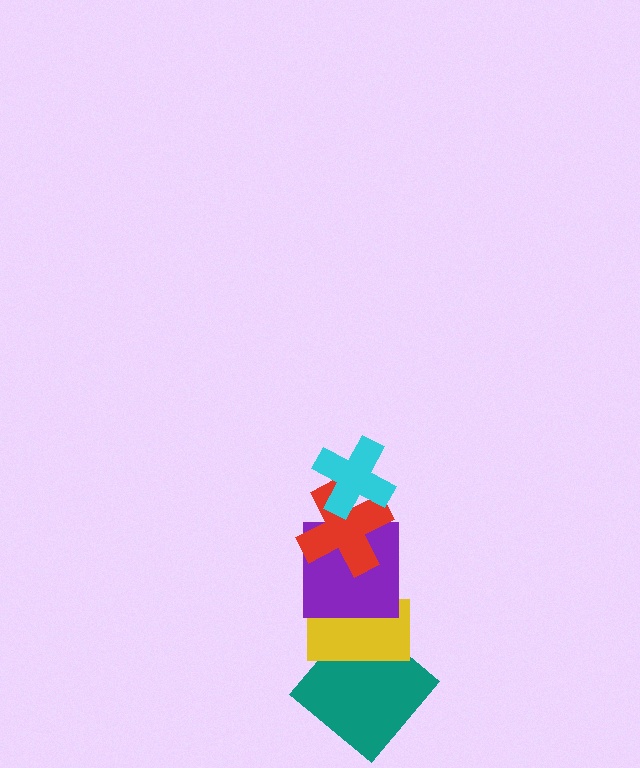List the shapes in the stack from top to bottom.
From top to bottom: the cyan cross, the red cross, the purple square, the yellow rectangle, the teal diamond.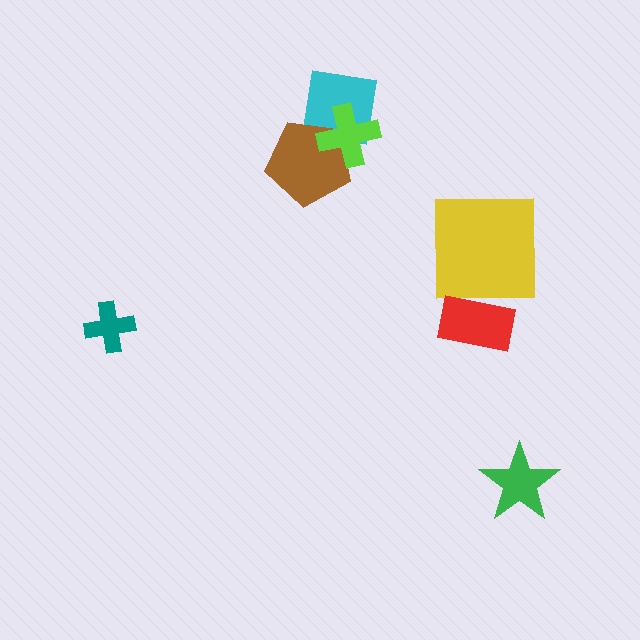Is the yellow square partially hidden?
Yes, it is partially covered by another shape.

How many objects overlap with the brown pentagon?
2 objects overlap with the brown pentagon.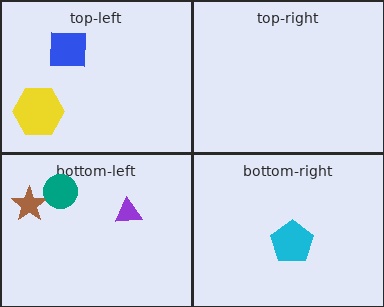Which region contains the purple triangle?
The bottom-left region.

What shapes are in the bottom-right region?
The cyan pentagon.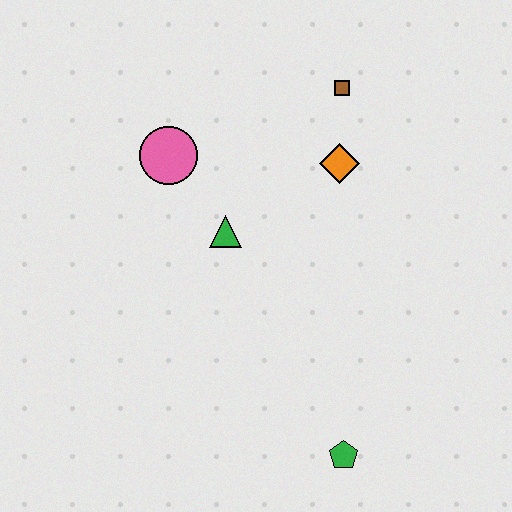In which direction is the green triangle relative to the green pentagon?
The green triangle is above the green pentagon.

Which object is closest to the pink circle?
The green triangle is closest to the pink circle.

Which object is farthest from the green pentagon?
The brown square is farthest from the green pentagon.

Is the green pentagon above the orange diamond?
No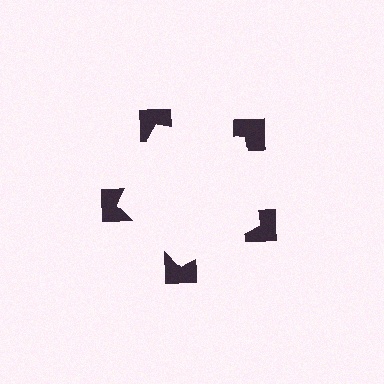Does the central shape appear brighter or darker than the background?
It typically appears slightly brighter than the background, even though no actual brightness change is drawn.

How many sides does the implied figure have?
5 sides.